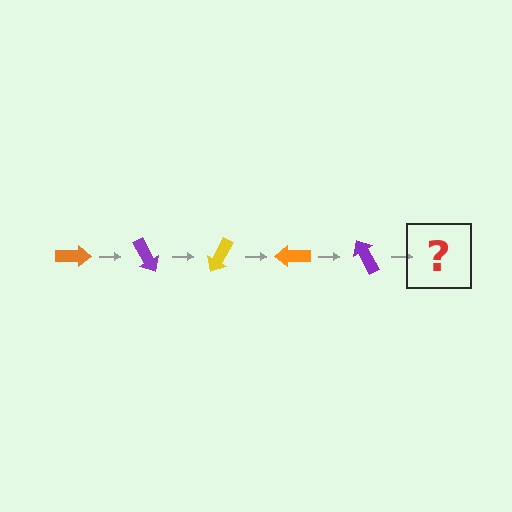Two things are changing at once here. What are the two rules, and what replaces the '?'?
The two rules are that it rotates 60 degrees each step and the color cycles through orange, purple, and yellow. The '?' should be a yellow arrow, rotated 300 degrees from the start.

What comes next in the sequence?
The next element should be a yellow arrow, rotated 300 degrees from the start.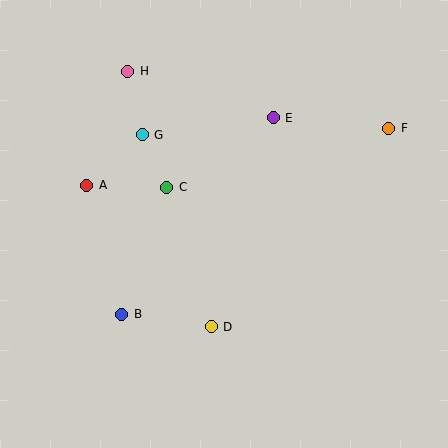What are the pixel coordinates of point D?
Point D is at (211, 327).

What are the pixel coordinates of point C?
Point C is at (167, 187).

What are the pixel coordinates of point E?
Point E is at (273, 118).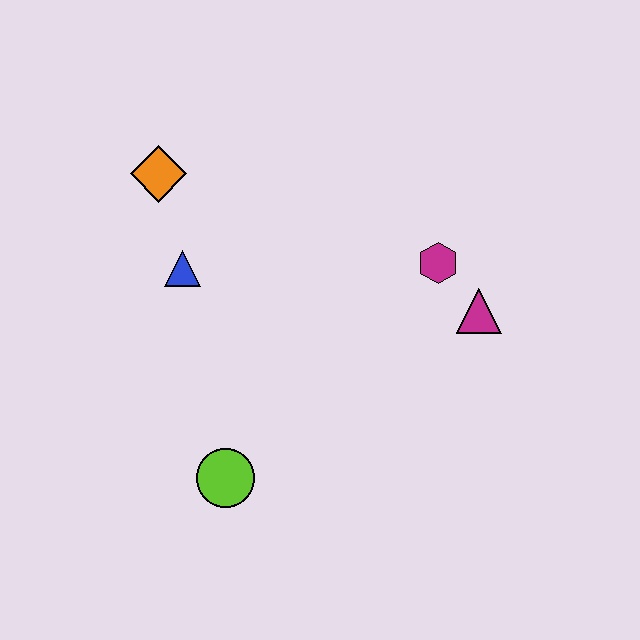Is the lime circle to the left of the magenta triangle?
Yes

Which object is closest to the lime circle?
The blue triangle is closest to the lime circle.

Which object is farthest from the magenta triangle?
The orange diamond is farthest from the magenta triangle.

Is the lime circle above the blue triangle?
No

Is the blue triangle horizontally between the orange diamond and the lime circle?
Yes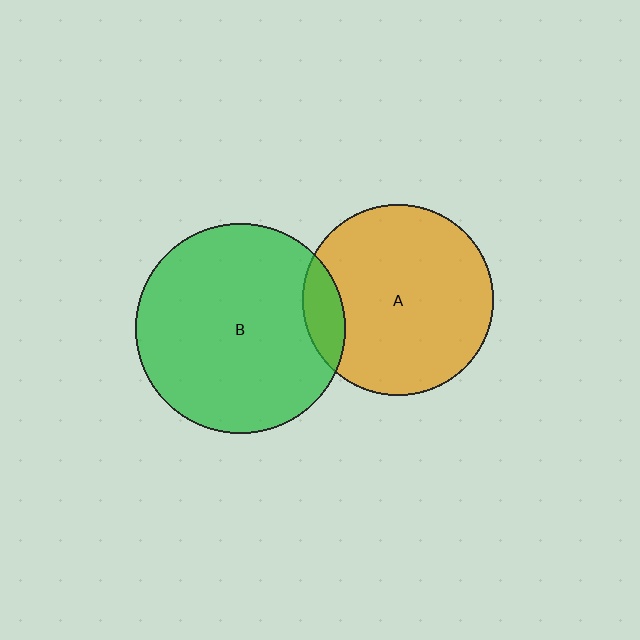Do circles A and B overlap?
Yes.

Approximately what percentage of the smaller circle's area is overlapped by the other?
Approximately 10%.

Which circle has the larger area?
Circle B (green).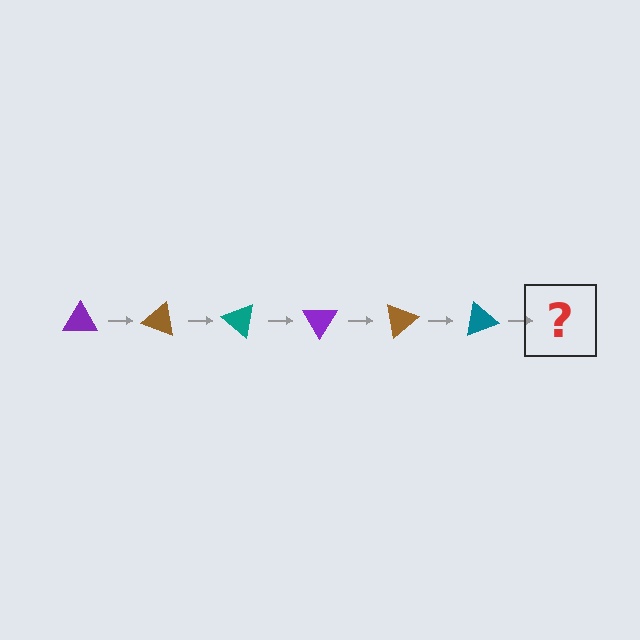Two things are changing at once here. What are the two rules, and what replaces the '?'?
The two rules are that it rotates 20 degrees each step and the color cycles through purple, brown, and teal. The '?' should be a purple triangle, rotated 120 degrees from the start.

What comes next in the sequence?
The next element should be a purple triangle, rotated 120 degrees from the start.